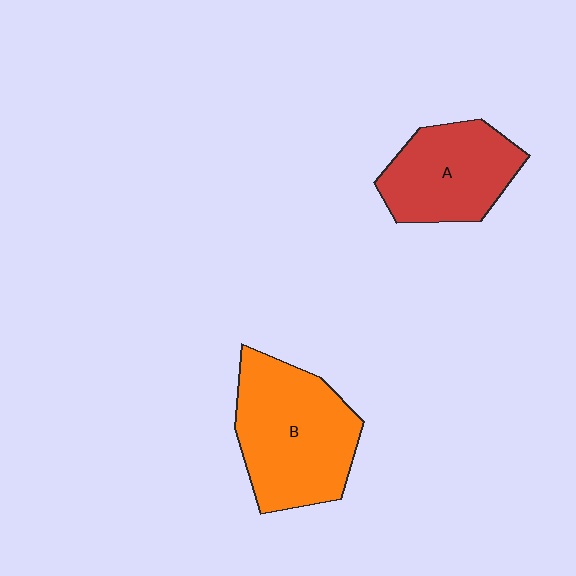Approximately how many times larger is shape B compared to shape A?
Approximately 1.3 times.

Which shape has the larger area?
Shape B (orange).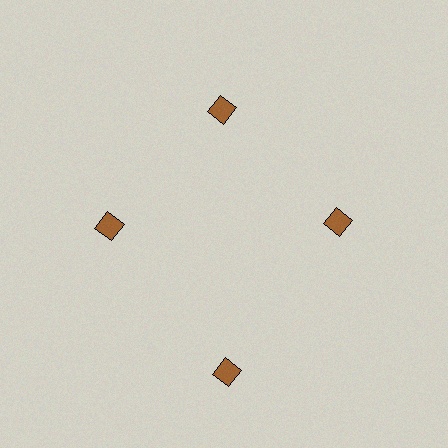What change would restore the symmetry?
The symmetry would be restored by moving it inward, back onto the ring so that all 4 diamonds sit at equal angles and equal distance from the center.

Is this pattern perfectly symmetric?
No. The 4 brown diamonds are arranged in a ring, but one element near the 6 o'clock position is pushed outward from the center, breaking the 4-fold rotational symmetry.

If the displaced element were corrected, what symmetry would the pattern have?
It would have 4-fold rotational symmetry — the pattern would map onto itself every 90 degrees.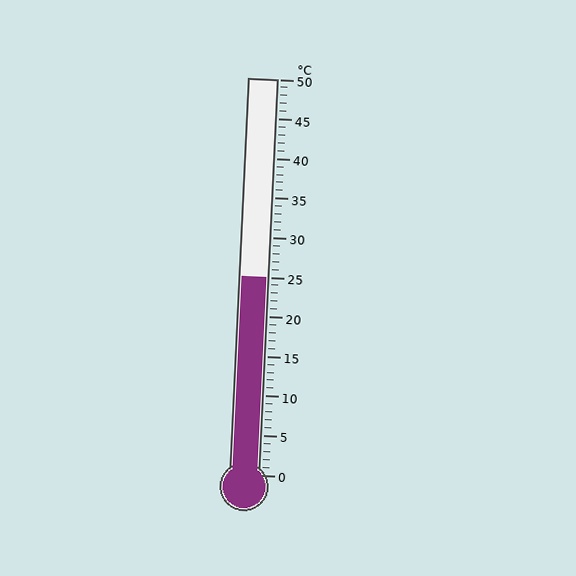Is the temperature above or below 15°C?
The temperature is above 15°C.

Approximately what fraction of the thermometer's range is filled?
The thermometer is filled to approximately 50% of its range.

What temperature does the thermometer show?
The thermometer shows approximately 25°C.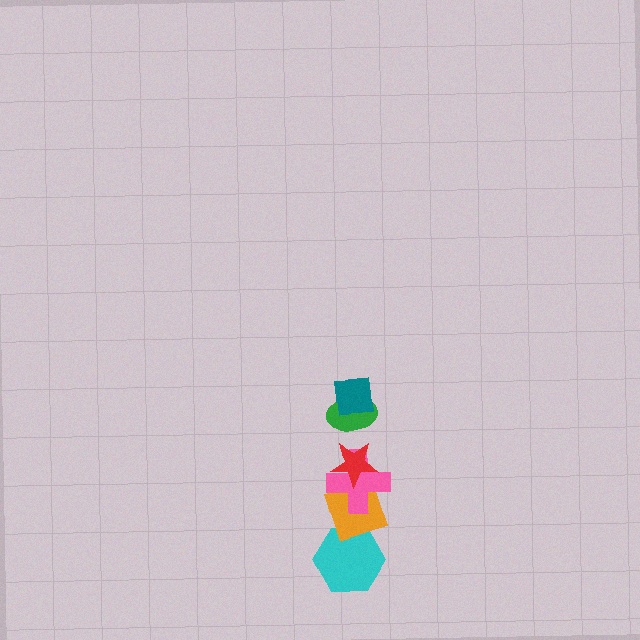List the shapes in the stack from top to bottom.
From top to bottom: the teal square, the green ellipse, the red star, the pink cross, the orange diamond, the cyan hexagon.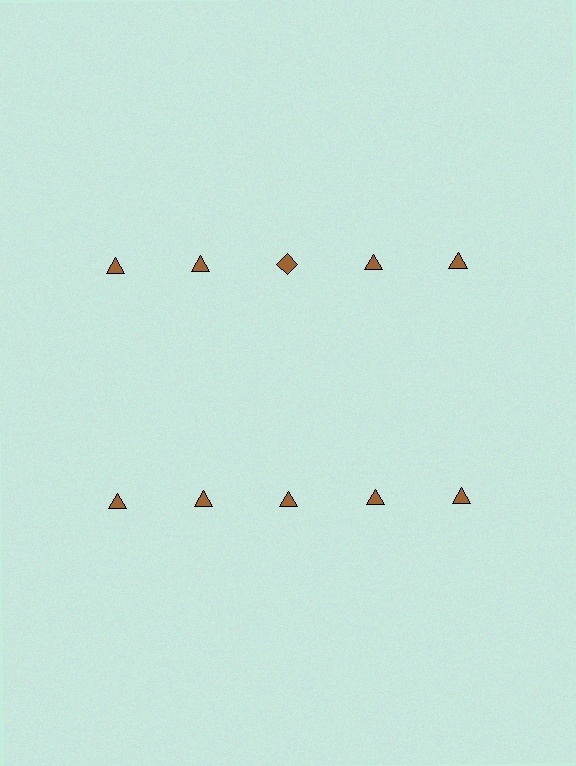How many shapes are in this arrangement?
There are 10 shapes arranged in a grid pattern.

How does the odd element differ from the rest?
It has a different shape: diamond instead of triangle.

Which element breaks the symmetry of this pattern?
The brown diamond in the top row, center column breaks the symmetry. All other shapes are brown triangles.